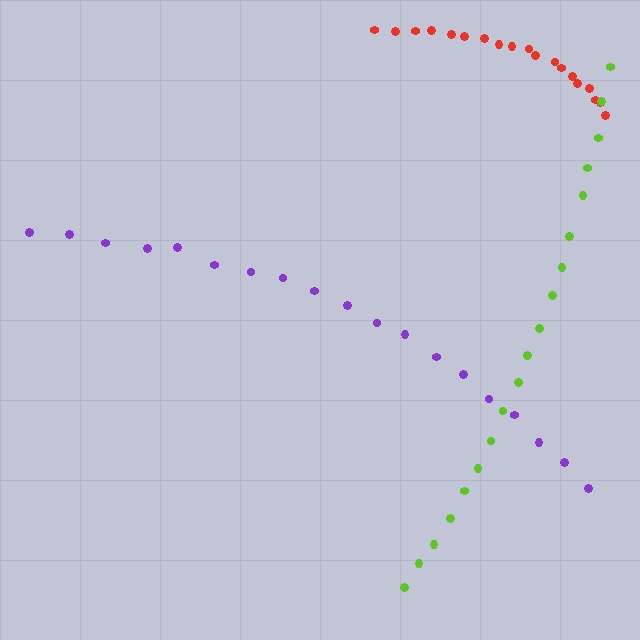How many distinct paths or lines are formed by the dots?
There are 3 distinct paths.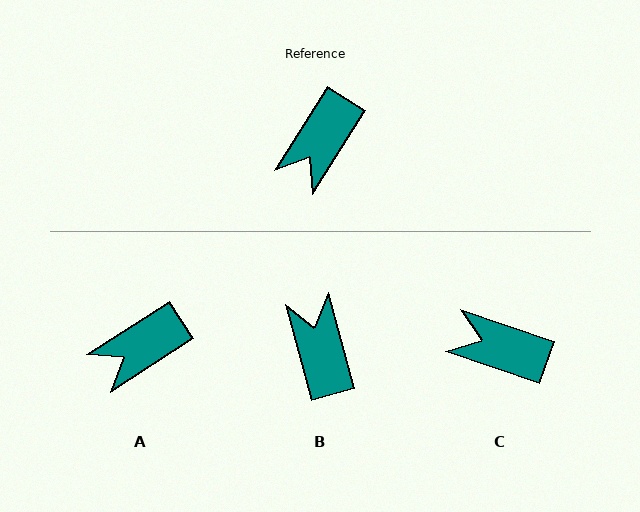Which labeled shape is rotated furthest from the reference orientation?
B, about 132 degrees away.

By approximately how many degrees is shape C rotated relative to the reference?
Approximately 76 degrees clockwise.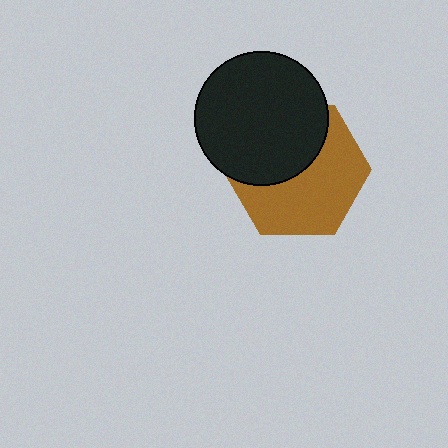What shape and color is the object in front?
The object in front is a black circle.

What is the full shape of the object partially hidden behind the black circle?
The partially hidden object is a brown hexagon.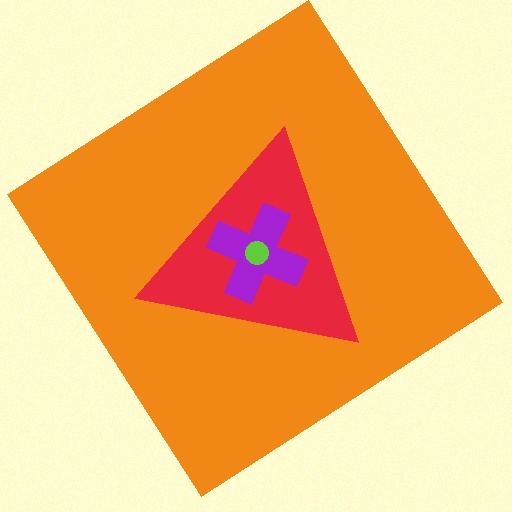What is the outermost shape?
The orange diamond.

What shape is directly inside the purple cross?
The lime circle.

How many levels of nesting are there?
4.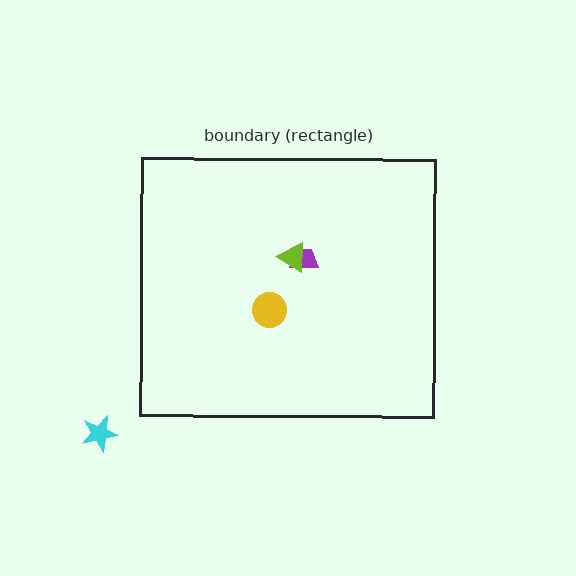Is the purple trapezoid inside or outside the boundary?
Inside.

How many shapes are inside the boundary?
3 inside, 1 outside.